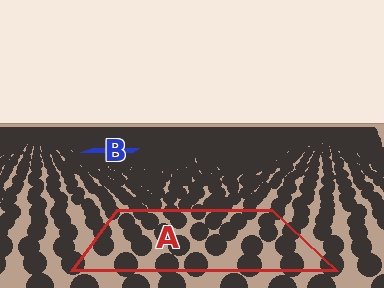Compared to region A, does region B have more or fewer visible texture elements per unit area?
Region B has more texture elements per unit area — they are packed more densely because it is farther away.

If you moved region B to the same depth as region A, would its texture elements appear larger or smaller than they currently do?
They would appear larger. At a closer depth, the same texture elements are projected at a bigger on-screen size.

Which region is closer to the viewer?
Region A is closer. The texture elements there are larger and more spread out.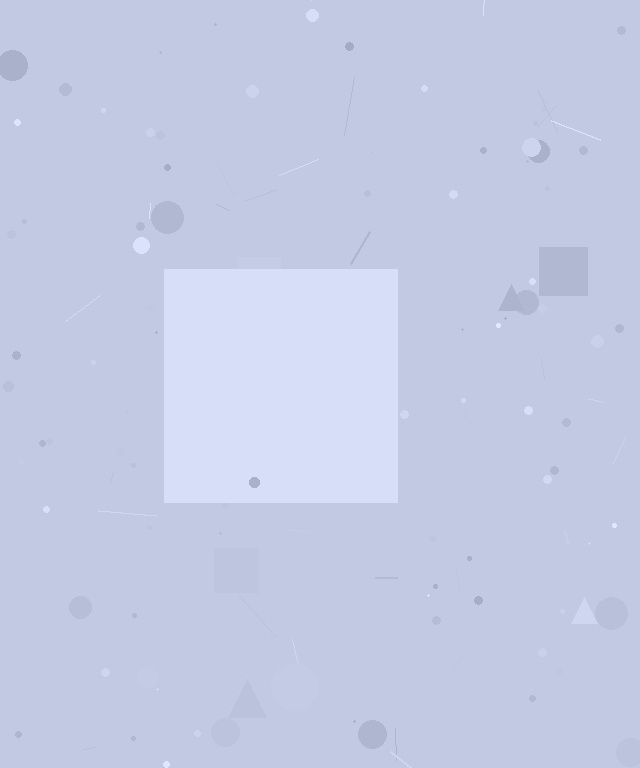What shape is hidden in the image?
A square is hidden in the image.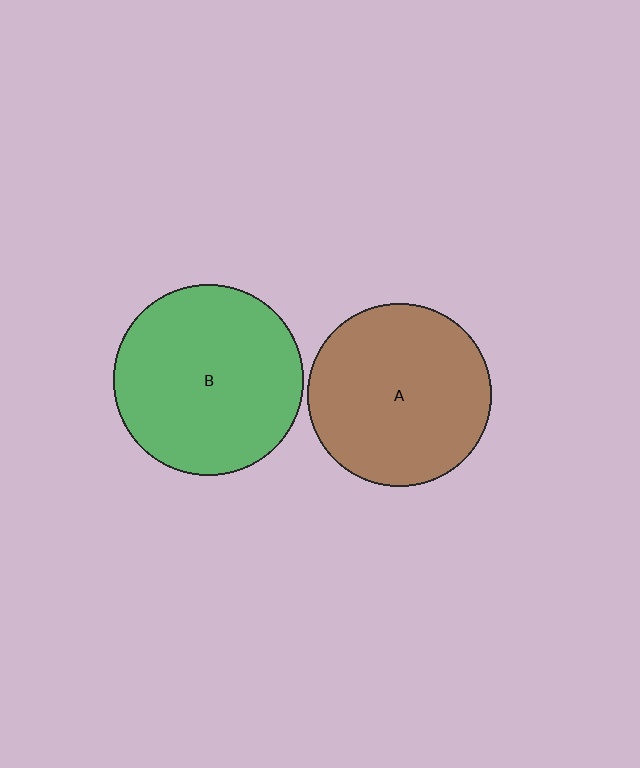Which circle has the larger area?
Circle B (green).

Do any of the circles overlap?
No, none of the circles overlap.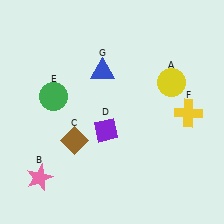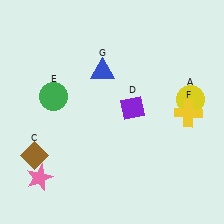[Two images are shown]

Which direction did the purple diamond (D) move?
The purple diamond (D) moved right.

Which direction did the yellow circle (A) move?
The yellow circle (A) moved right.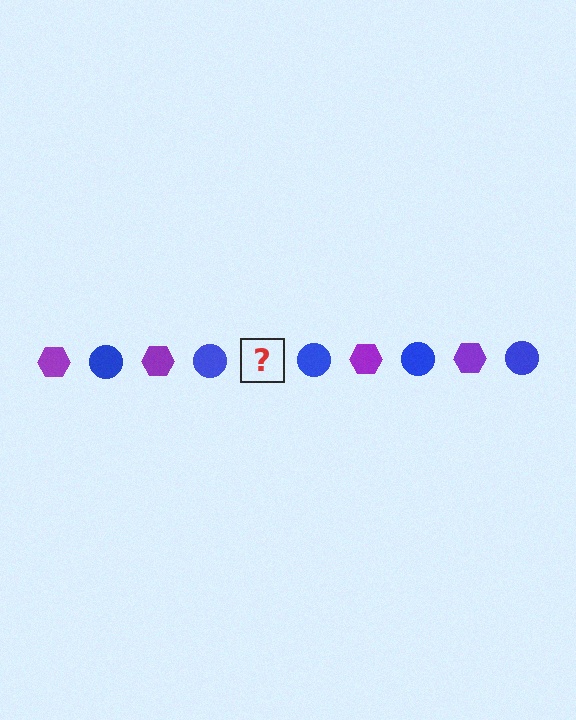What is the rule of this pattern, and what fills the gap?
The rule is that the pattern alternates between purple hexagon and blue circle. The gap should be filled with a purple hexagon.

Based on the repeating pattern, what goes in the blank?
The blank should be a purple hexagon.